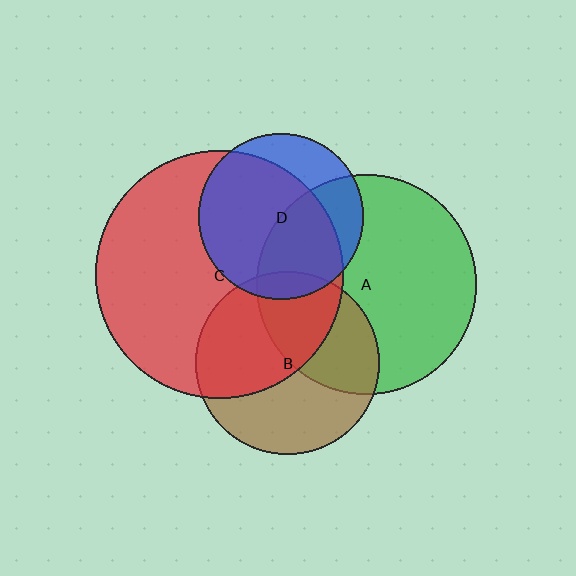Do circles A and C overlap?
Yes.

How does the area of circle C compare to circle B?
Approximately 1.8 times.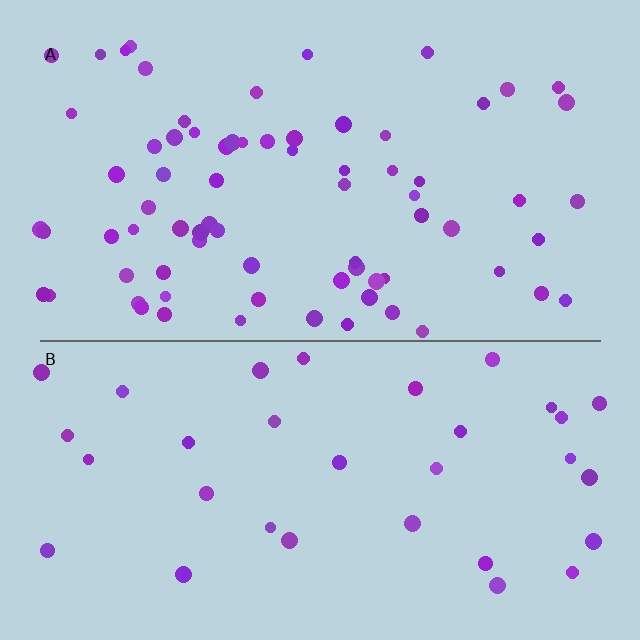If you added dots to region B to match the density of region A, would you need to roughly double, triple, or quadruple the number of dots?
Approximately double.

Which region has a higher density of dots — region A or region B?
A (the top).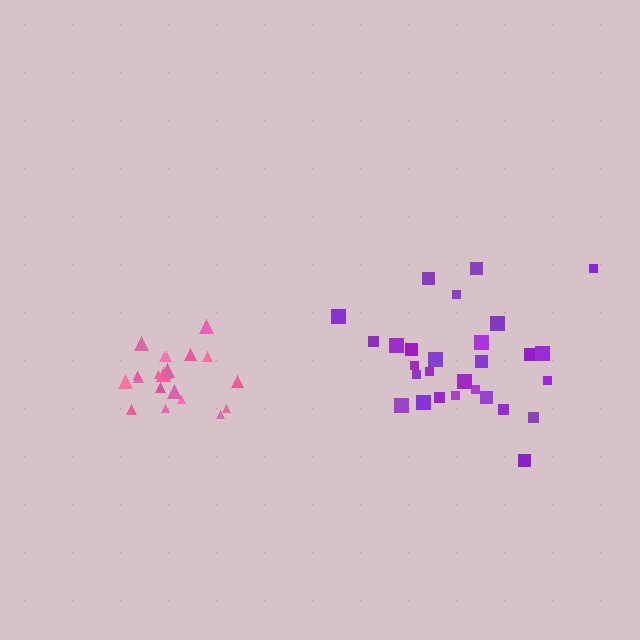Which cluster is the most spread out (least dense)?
Purple.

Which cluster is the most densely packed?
Pink.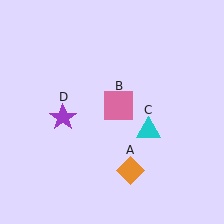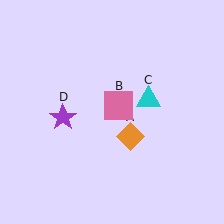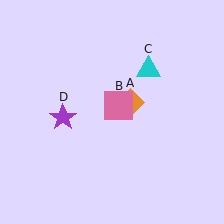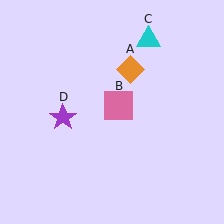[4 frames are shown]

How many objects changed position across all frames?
2 objects changed position: orange diamond (object A), cyan triangle (object C).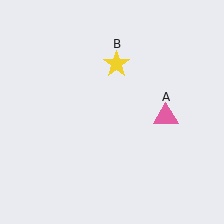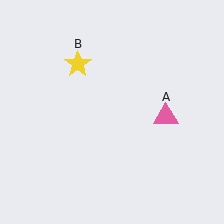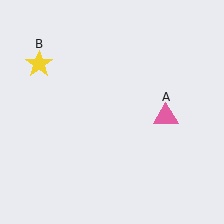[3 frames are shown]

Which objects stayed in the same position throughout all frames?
Pink triangle (object A) remained stationary.